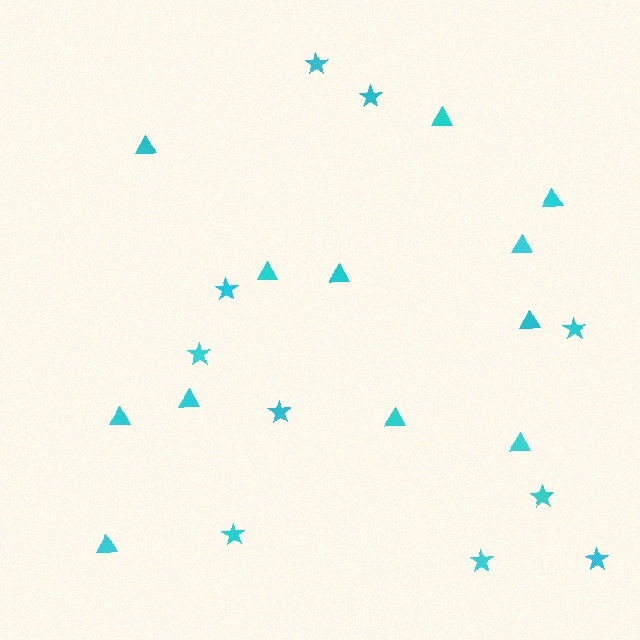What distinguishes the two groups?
There are 2 groups: one group of stars (10) and one group of triangles (12).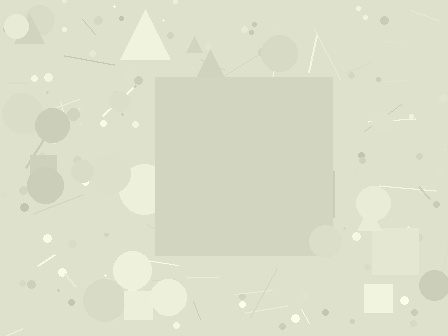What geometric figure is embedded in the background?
A square is embedded in the background.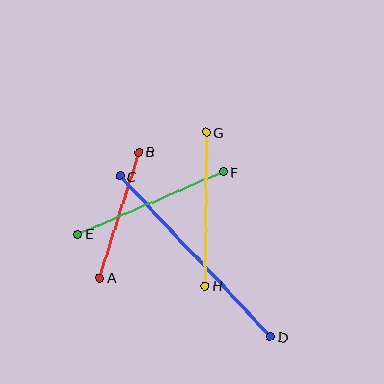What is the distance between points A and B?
The distance is approximately 132 pixels.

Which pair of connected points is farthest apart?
Points C and D are farthest apart.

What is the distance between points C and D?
The distance is approximately 220 pixels.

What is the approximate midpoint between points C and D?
The midpoint is at approximately (195, 257) pixels.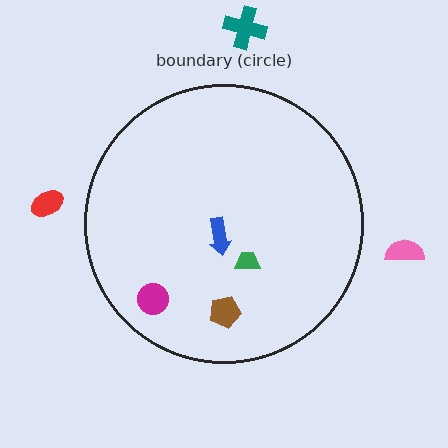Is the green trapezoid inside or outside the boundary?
Inside.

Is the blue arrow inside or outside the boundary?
Inside.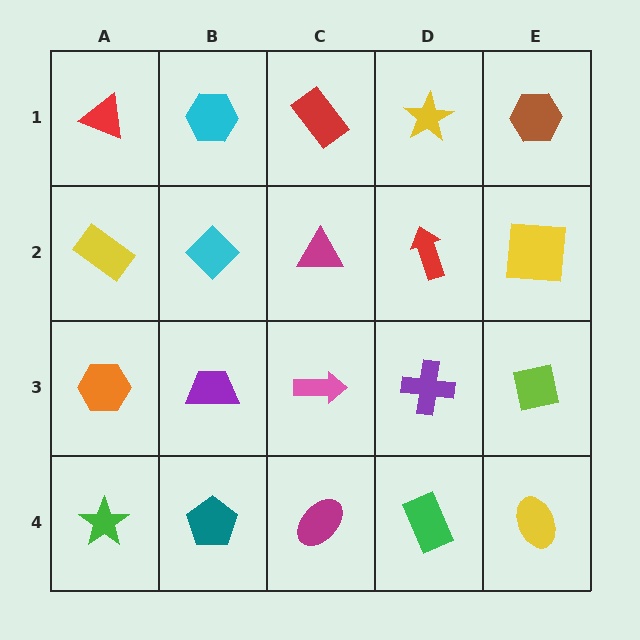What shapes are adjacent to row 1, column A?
A yellow rectangle (row 2, column A), a cyan hexagon (row 1, column B).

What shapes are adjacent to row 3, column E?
A yellow square (row 2, column E), a yellow ellipse (row 4, column E), a purple cross (row 3, column D).